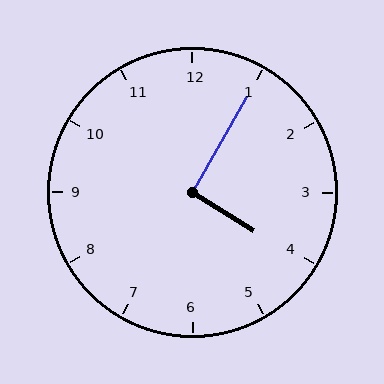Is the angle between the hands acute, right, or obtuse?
It is right.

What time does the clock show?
4:05.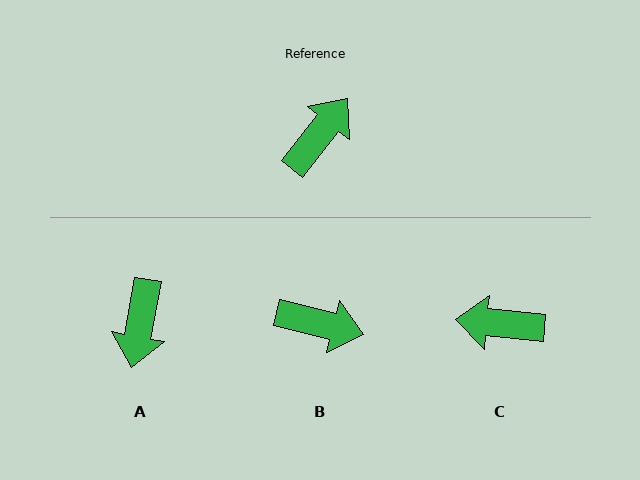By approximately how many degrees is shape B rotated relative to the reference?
Approximately 66 degrees clockwise.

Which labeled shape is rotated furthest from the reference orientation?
A, about 152 degrees away.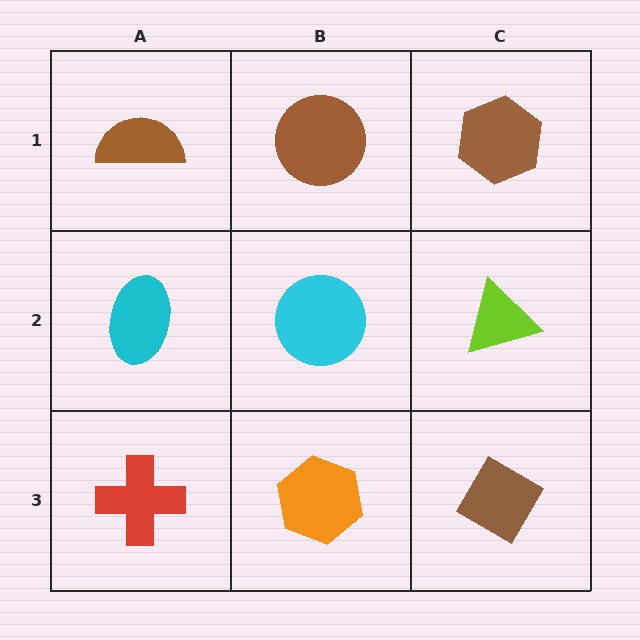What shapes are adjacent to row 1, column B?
A cyan circle (row 2, column B), a brown semicircle (row 1, column A), a brown hexagon (row 1, column C).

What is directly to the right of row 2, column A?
A cyan circle.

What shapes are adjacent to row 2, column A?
A brown semicircle (row 1, column A), a red cross (row 3, column A), a cyan circle (row 2, column B).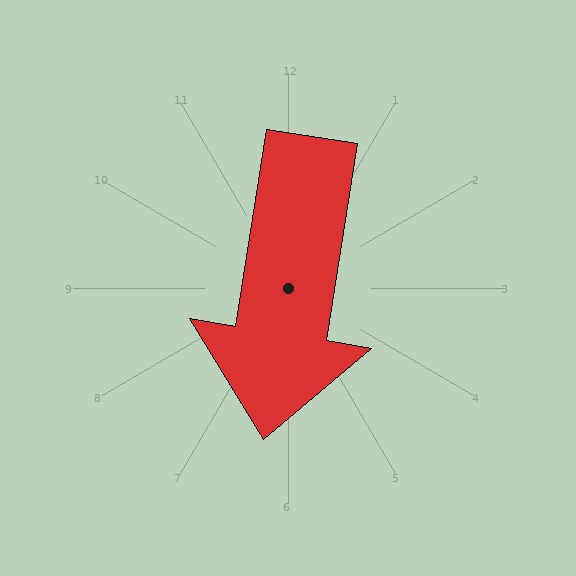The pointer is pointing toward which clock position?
Roughly 6 o'clock.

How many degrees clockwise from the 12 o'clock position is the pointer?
Approximately 189 degrees.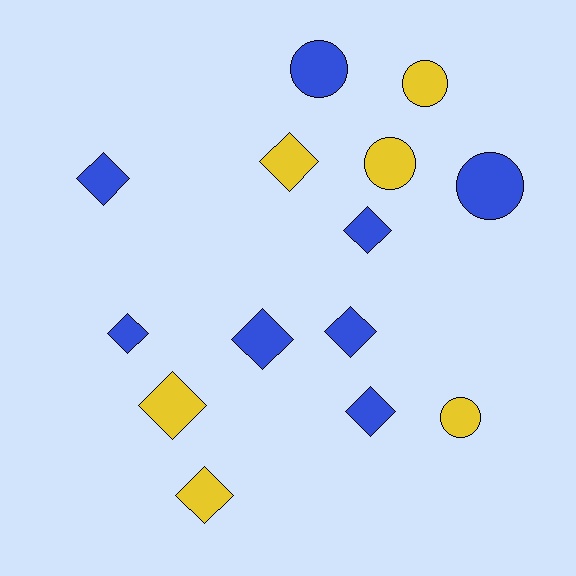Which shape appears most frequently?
Diamond, with 9 objects.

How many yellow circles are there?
There are 3 yellow circles.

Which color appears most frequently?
Blue, with 8 objects.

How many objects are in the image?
There are 14 objects.